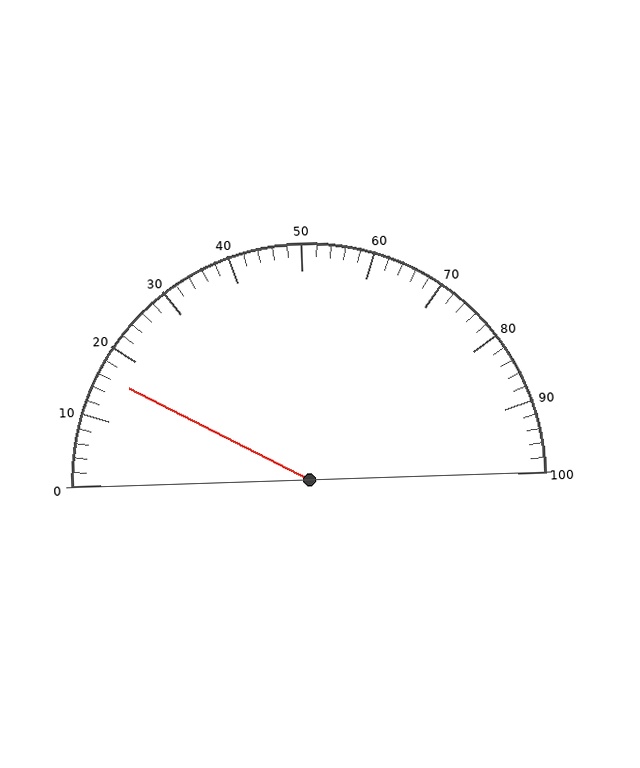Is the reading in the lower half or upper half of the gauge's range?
The reading is in the lower half of the range (0 to 100).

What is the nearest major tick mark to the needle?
The nearest major tick mark is 20.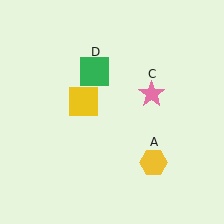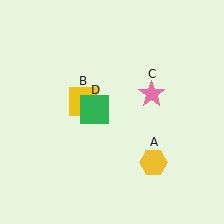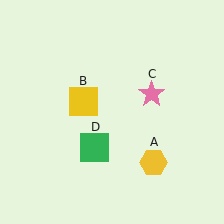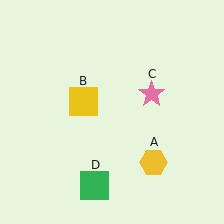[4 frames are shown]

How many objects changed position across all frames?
1 object changed position: green square (object D).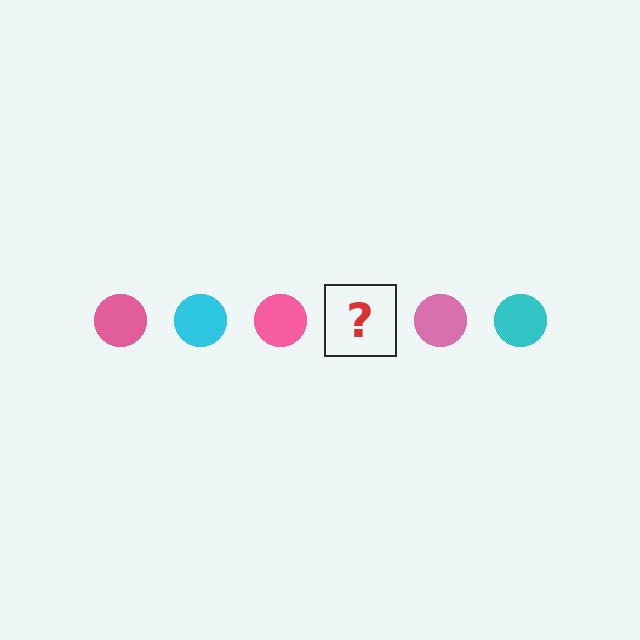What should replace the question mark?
The question mark should be replaced with a cyan circle.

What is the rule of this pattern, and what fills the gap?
The rule is that the pattern cycles through pink, cyan circles. The gap should be filled with a cyan circle.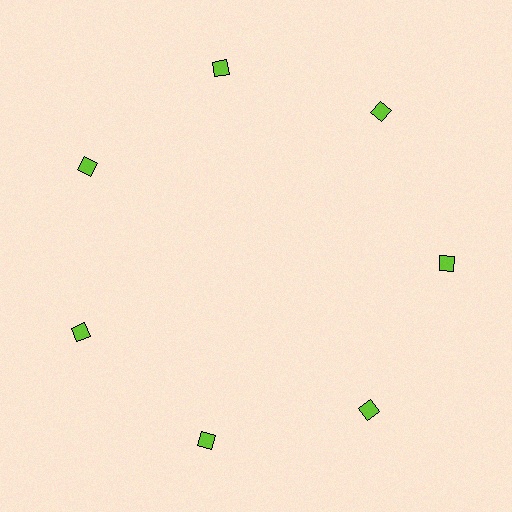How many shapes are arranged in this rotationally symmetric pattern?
There are 7 shapes, arranged in 7 groups of 1.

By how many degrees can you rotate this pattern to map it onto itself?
The pattern maps onto itself every 51 degrees of rotation.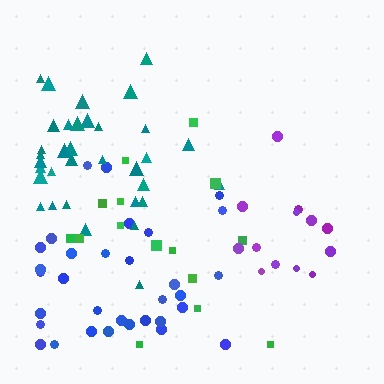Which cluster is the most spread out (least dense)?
Green.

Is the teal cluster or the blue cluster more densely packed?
Teal.